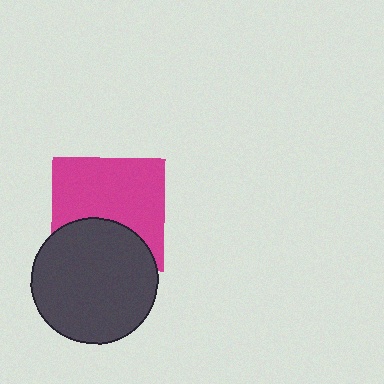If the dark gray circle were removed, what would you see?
You would see the complete magenta square.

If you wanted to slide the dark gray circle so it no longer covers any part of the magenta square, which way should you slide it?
Slide it down — that is the most direct way to separate the two shapes.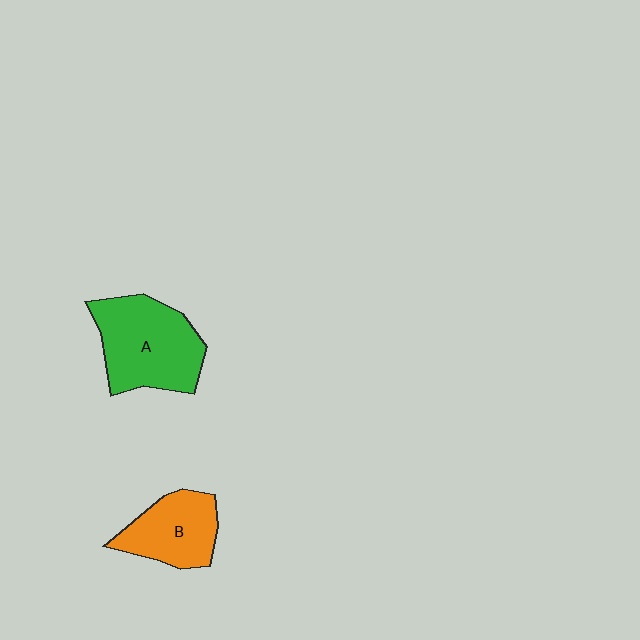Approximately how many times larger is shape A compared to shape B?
Approximately 1.5 times.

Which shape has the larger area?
Shape A (green).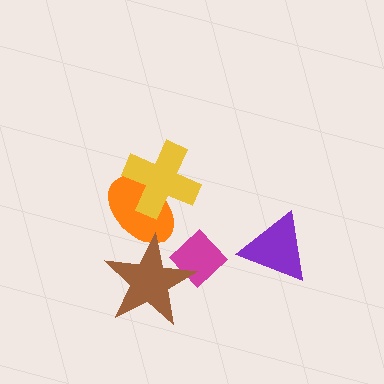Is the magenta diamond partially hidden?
Yes, it is partially covered by another shape.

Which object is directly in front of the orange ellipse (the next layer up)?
The brown star is directly in front of the orange ellipse.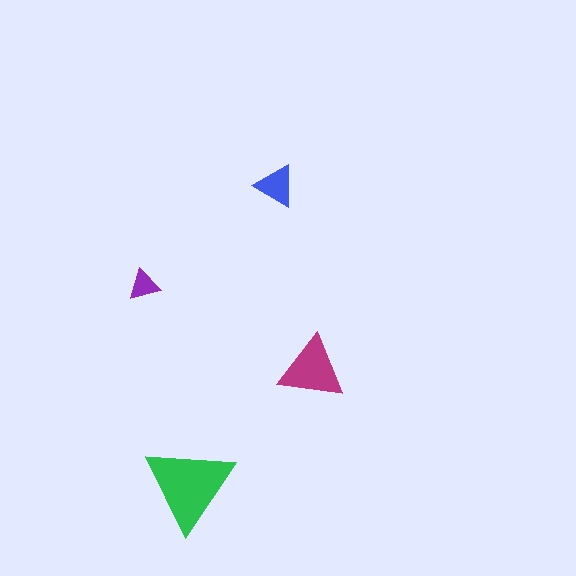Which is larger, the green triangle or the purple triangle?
The green one.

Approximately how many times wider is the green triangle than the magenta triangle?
About 1.5 times wider.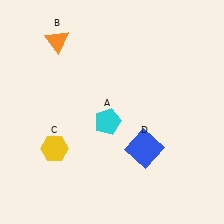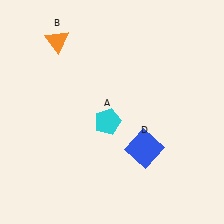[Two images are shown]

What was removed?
The yellow hexagon (C) was removed in Image 2.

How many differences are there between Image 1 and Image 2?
There is 1 difference between the two images.